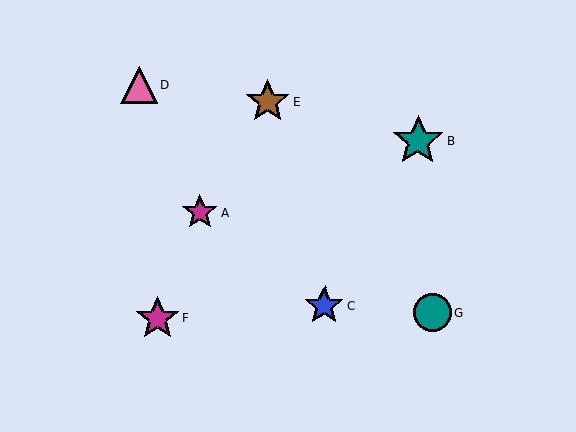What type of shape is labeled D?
Shape D is a pink triangle.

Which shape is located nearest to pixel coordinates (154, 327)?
The magenta star (labeled F) at (158, 318) is nearest to that location.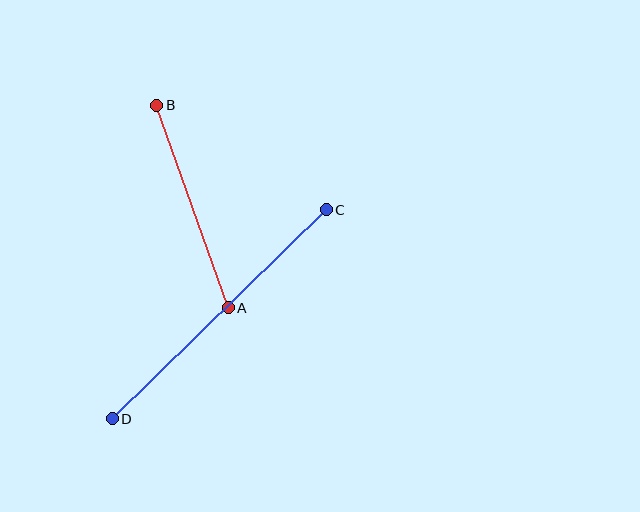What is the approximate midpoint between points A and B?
The midpoint is at approximately (192, 207) pixels.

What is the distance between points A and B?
The distance is approximately 215 pixels.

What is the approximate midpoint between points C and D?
The midpoint is at approximately (219, 314) pixels.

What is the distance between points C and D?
The distance is approximately 299 pixels.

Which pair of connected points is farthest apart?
Points C and D are farthest apart.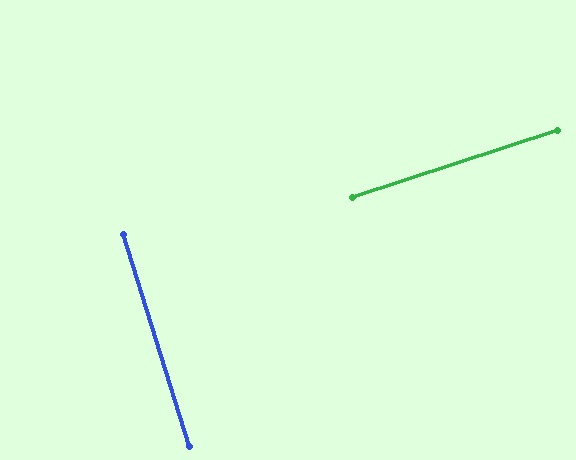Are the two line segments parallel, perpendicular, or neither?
Perpendicular — they meet at approximately 89°.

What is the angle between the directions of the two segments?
Approximately 89 degrees.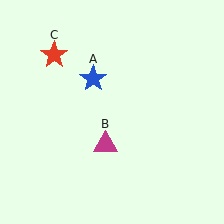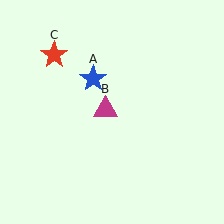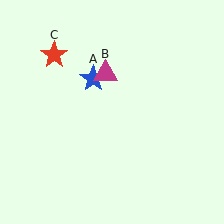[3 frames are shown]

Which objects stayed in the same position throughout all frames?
Blue star (object A) and red star (object C) remained stationary.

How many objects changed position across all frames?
1 object changed position: magenta triangle (object B).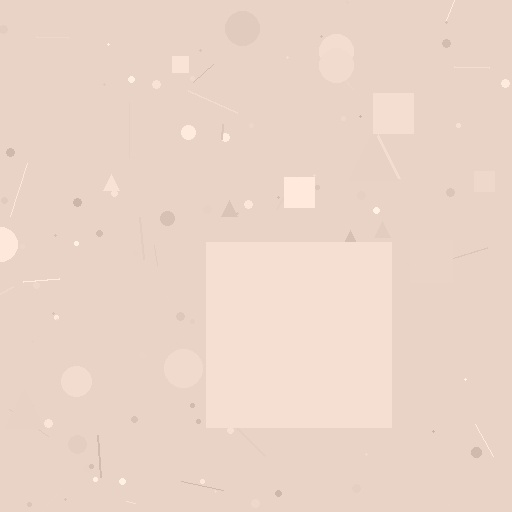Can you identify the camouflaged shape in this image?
The camouflaged shape is a square.